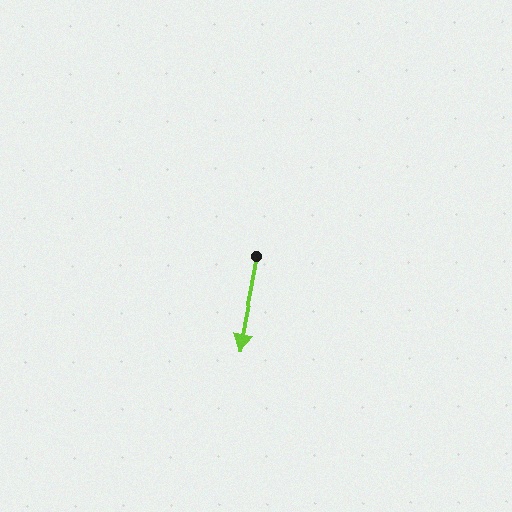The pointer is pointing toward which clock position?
Roughly 6 o'clock.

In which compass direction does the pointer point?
South.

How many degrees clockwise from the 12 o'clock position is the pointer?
Approximately 190 degrees.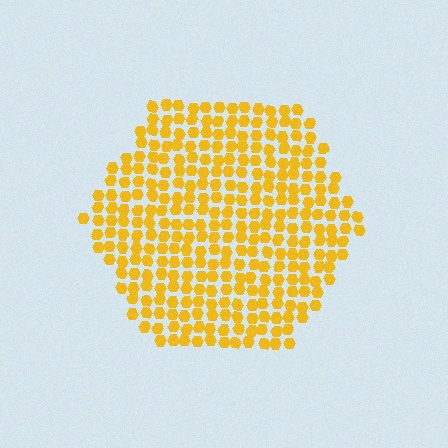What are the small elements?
The small elements are hexagons.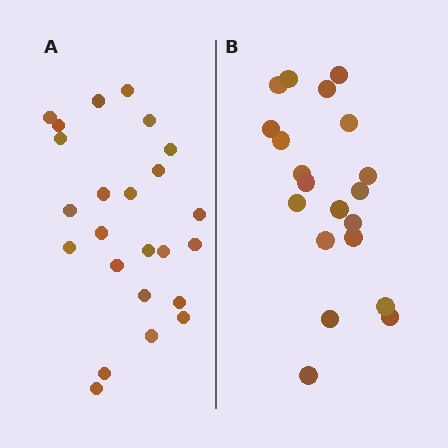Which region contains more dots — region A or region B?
Region A (the left region) has more dots.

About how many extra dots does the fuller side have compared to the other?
Region A has about 4 more dots than region B.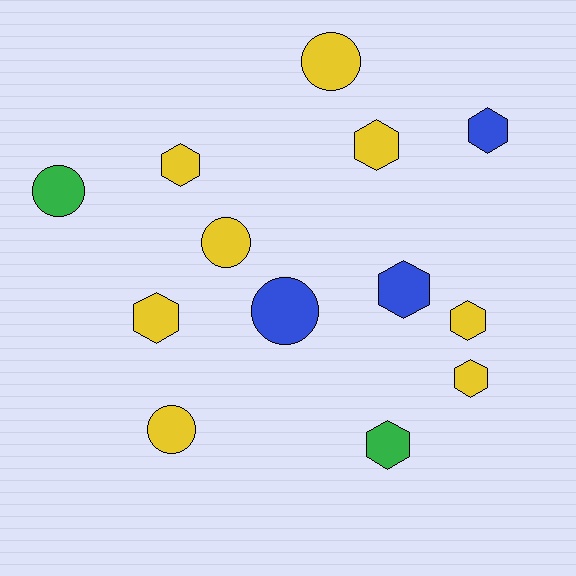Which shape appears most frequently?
Hexagon, with 8 objects.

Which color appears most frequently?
Yellow, with 8 objects.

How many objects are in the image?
There are 13 objects.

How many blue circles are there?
There is 1 blue circle.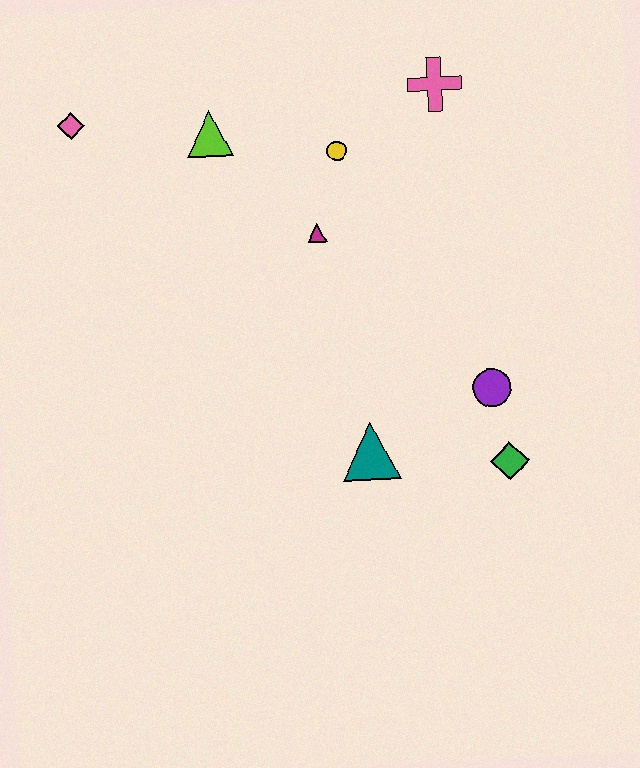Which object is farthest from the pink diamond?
The green diamond is farthest from the pink diamond.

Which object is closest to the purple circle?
The green diamond is closest to the purple circle.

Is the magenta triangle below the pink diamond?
Yes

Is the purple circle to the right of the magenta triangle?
Yes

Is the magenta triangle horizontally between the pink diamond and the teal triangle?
Yes